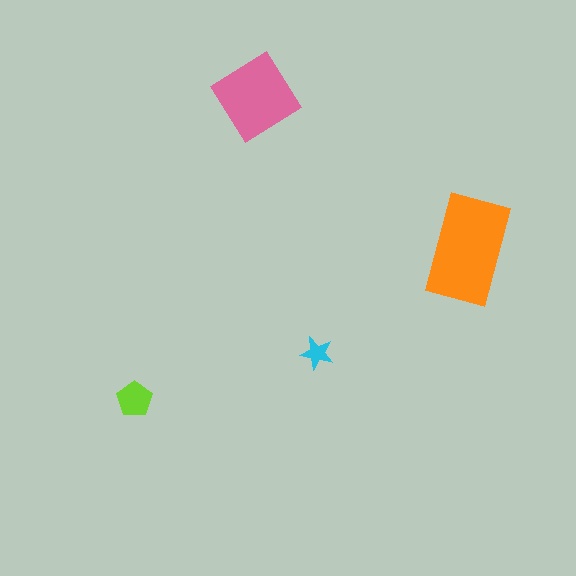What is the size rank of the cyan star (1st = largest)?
4th.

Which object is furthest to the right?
The orange rectangle is rightmost.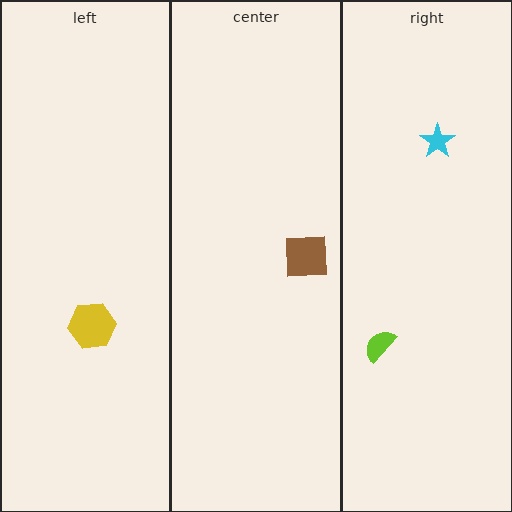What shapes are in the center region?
The brown square.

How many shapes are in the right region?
2.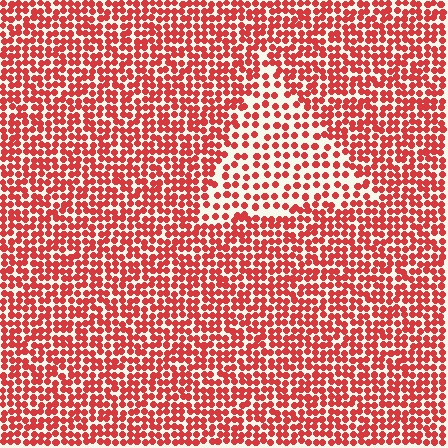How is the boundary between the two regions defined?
The boundary is defined by a change in element density (approximately 1.8x ratio). All elements are the same color, size, and shape.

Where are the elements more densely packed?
The elements are more densely packed outside the triangle boundary.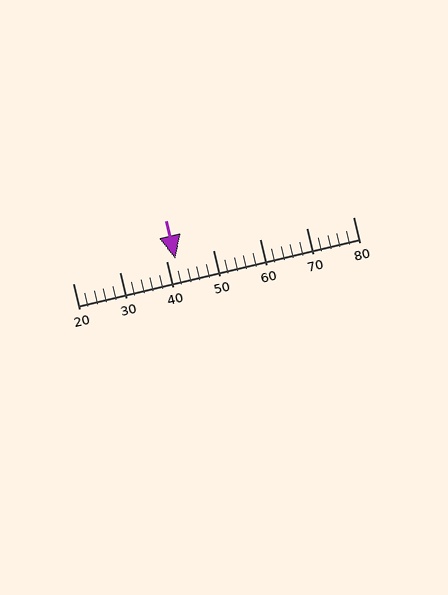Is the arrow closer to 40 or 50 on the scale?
The arrow is closer to 40.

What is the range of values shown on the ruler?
The ruler shows values from 20 to 80.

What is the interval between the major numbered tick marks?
The major tick marks are spaced 10 units apart.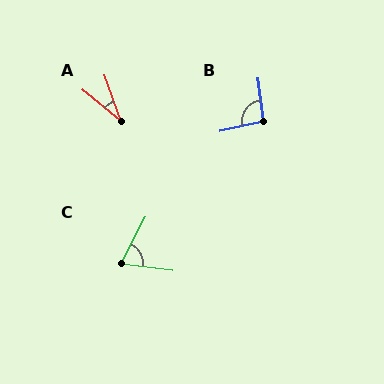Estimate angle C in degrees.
Approximately 70 degrees.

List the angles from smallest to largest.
A (31°), C (70°), B (95°).